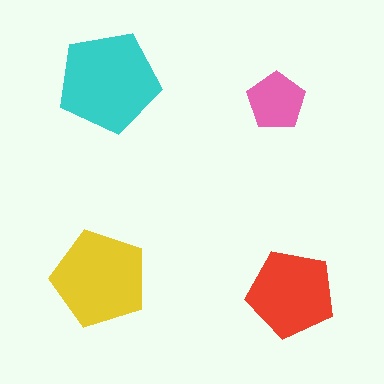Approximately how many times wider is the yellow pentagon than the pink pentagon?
About 1.5 times wider.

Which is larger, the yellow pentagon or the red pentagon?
The yellow one.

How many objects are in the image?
There are 4 objects in the image.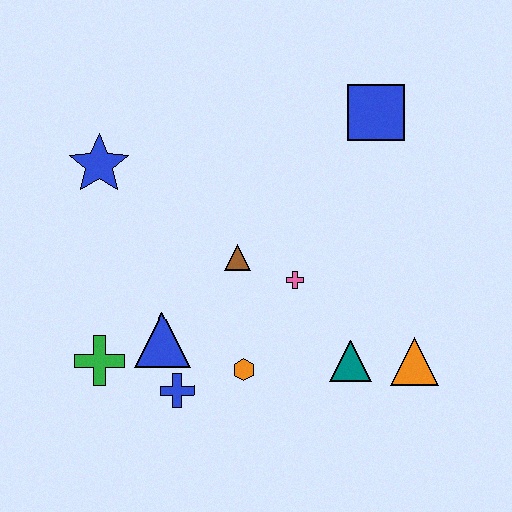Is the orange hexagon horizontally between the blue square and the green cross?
Yes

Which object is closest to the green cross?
The blue triangle is closest to the green cross.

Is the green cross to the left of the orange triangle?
Yes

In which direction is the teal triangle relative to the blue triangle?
The teal triangle is to the right of the blue triangle.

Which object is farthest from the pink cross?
The blue star is farthest from the pink cross.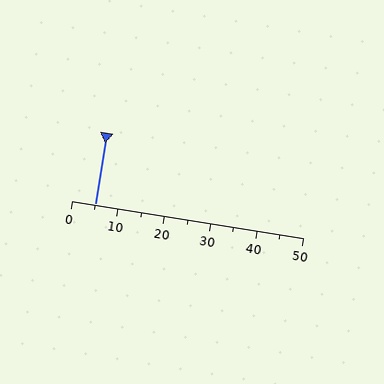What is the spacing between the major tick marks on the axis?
The major ticks are spaced 10 apart.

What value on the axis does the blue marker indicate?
The marker indicates approximately 5.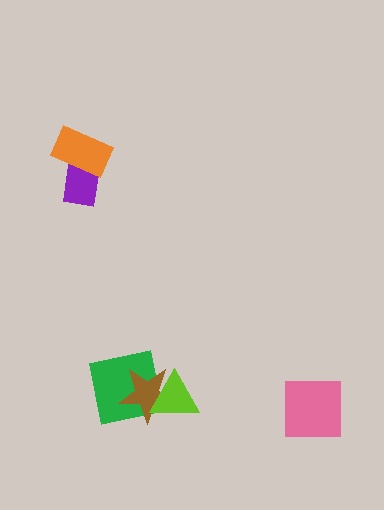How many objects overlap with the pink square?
0 objects overlap with the pink square.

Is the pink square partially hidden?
No, no other shape covers it.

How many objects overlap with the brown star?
2 objects overlap with the brown star.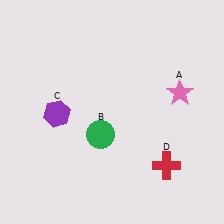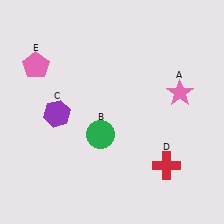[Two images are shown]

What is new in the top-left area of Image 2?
A pink pentagon (E) was added in the top-left area of Image 2.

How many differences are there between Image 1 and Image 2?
There is 1 difference between the two images.